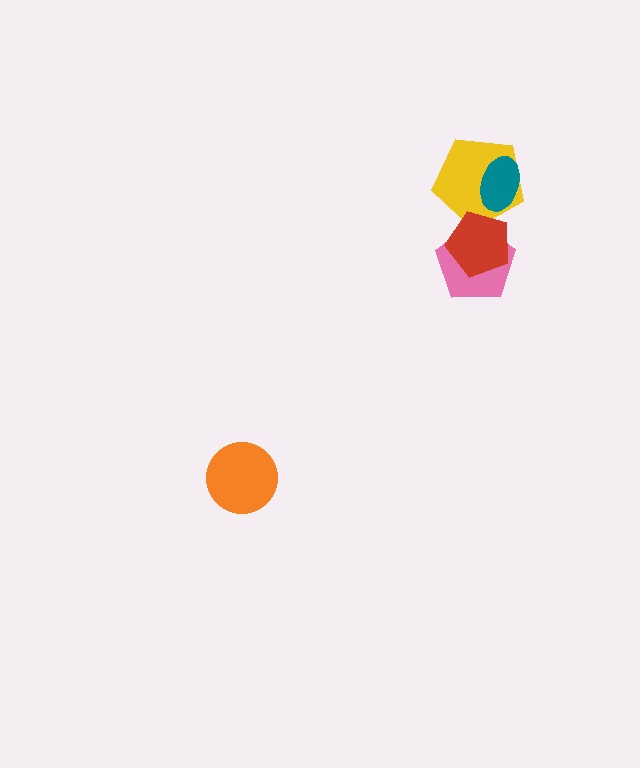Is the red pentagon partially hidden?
No, no other shape covers it.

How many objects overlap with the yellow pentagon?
2 objects overlap with the yellow pentagon.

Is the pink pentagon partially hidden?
Yes, it is partially covered by another shape.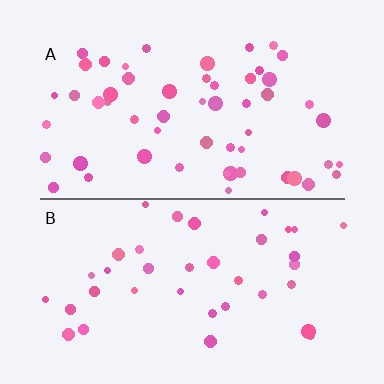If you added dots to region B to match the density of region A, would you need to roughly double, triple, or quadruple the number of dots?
Approximately double.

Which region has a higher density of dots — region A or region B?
A (the top).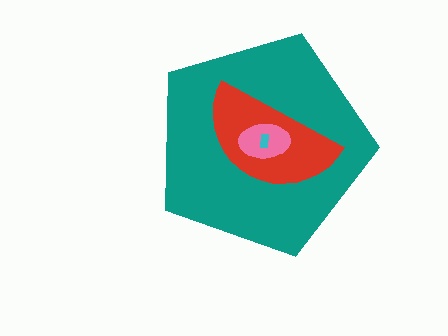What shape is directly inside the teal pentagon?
The red semicircle.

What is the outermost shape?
The teal pentagon.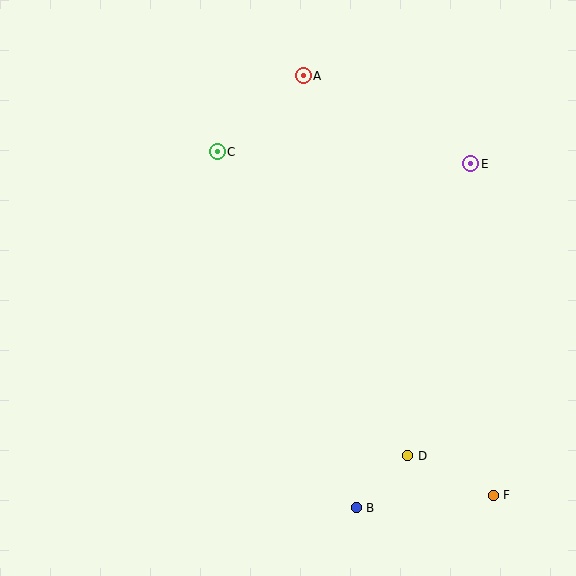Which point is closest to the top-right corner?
Point E is closest to the top-right corner.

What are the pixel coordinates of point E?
Point E is at (471, 164).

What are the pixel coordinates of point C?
Point C is at (217, 152).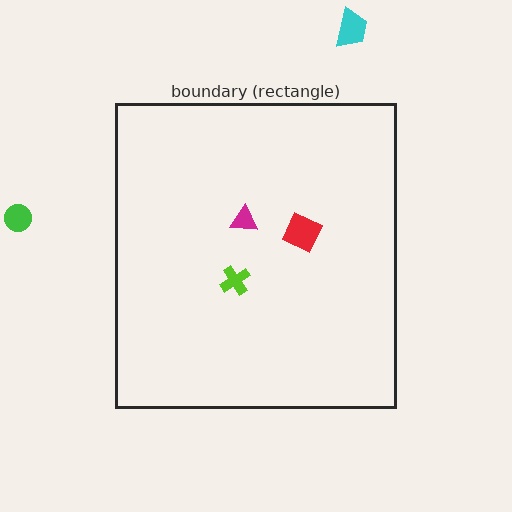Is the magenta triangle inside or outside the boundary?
Inside.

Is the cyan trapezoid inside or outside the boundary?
Outside.